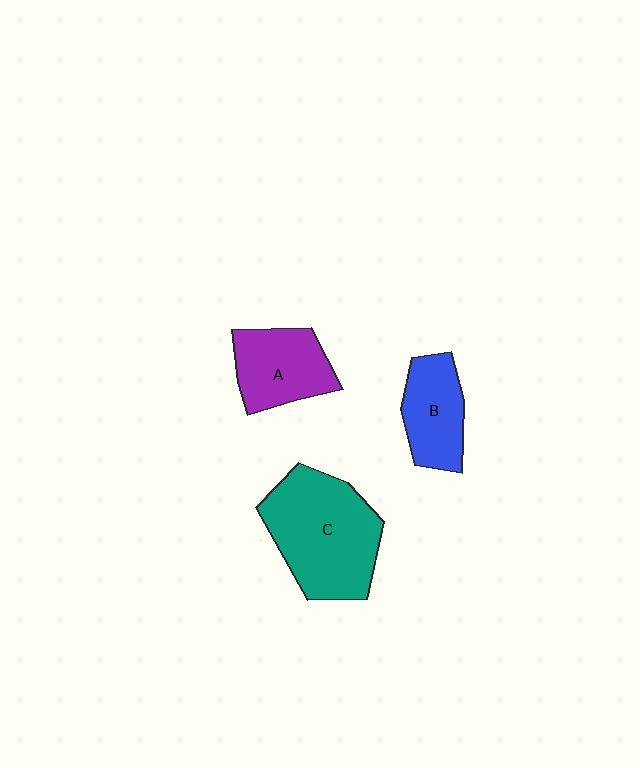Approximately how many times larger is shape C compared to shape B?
Approximately 1.9 times.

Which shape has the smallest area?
Shape B (blue).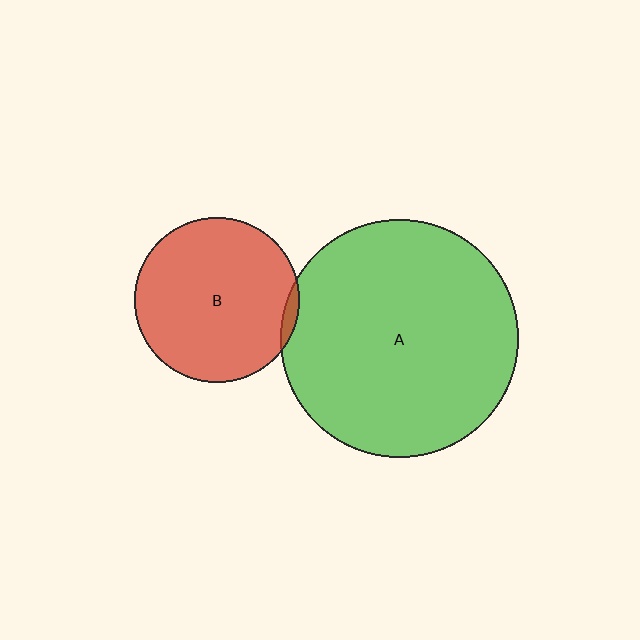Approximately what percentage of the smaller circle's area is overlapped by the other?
Approximately 5%.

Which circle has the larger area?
Circle A (green).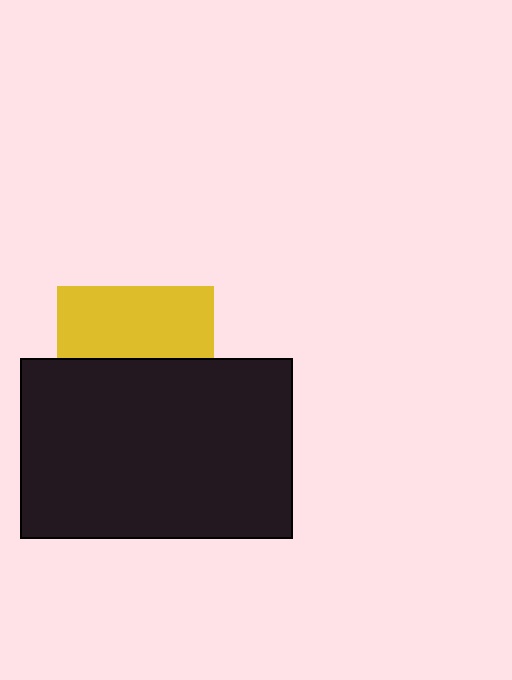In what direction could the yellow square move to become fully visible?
The yellow square could move up. That would shift it out from behind the black rectangle entirely.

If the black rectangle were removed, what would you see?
You would see the complete yellow square.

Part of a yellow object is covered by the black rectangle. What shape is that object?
It is a square.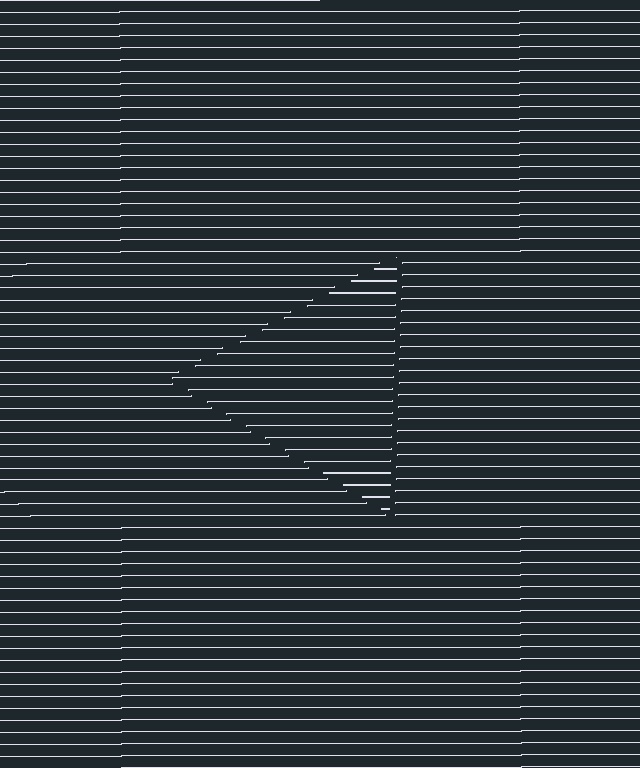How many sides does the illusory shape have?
3 sides — the line-ends trace a triangle.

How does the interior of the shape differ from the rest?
The interior of the shape contains the same grating, shifted by half a period — the contour is defined by the phase discontinuity where line-ends from the inner and outer gratings abut.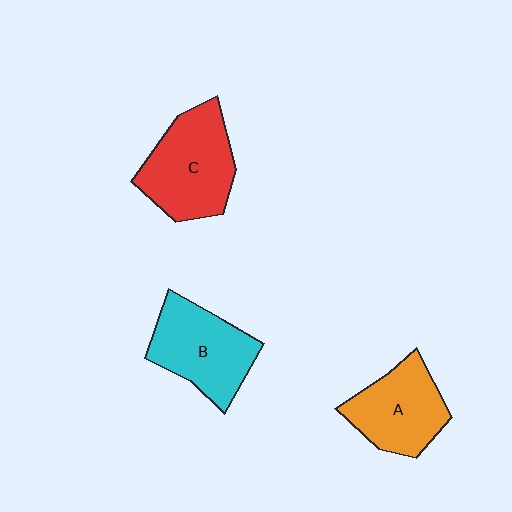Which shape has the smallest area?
Shape A (orange).